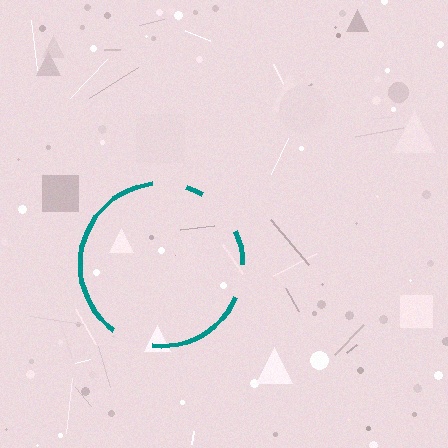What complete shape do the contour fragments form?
The contour fragments form a circle.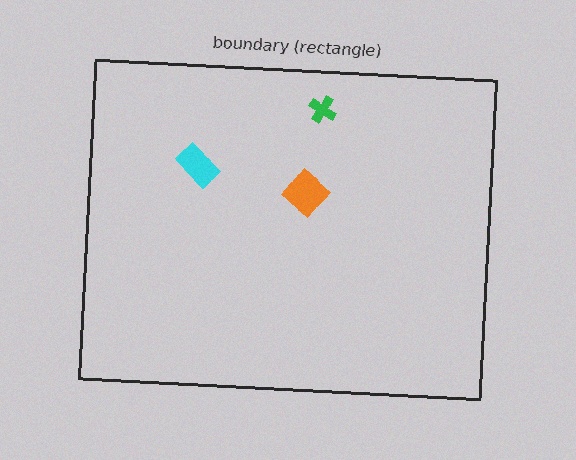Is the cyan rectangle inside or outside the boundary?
Inside.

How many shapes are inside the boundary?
3 inside, 0 outside.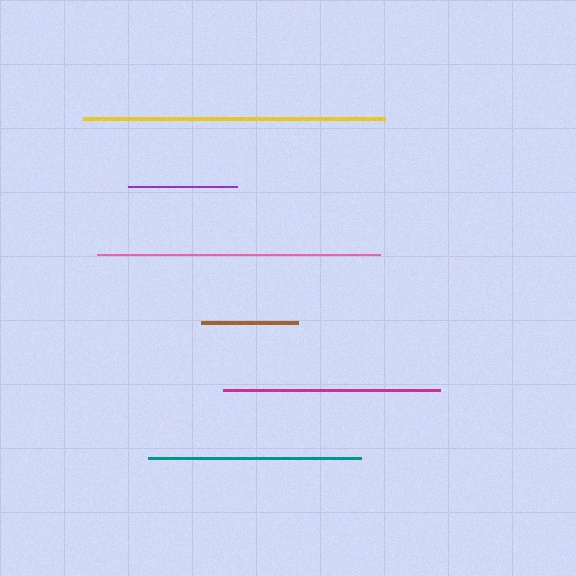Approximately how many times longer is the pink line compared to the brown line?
The pink line is approximately 2.9 times the length of the brown line.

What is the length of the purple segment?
The purple segment is approximately 109 pixels long.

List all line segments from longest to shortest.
From longest to shortest: yellow, pink, magenta, teal, purple, brown.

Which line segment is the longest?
The yellow line is the longest at approximately 302 pixels.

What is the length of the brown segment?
The brown segment is approximately 97 pixels long.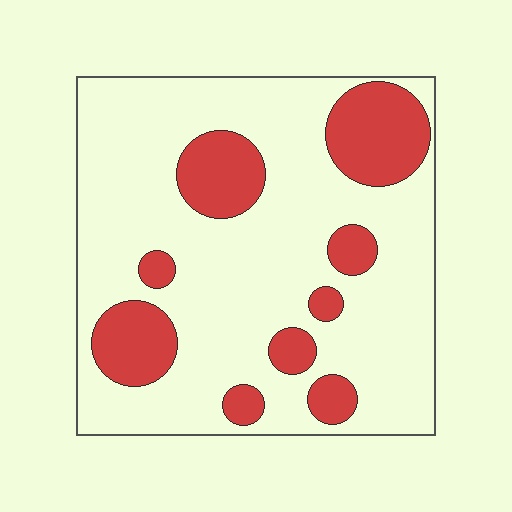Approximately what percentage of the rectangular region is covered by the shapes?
Approximately 25%.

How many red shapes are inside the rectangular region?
9.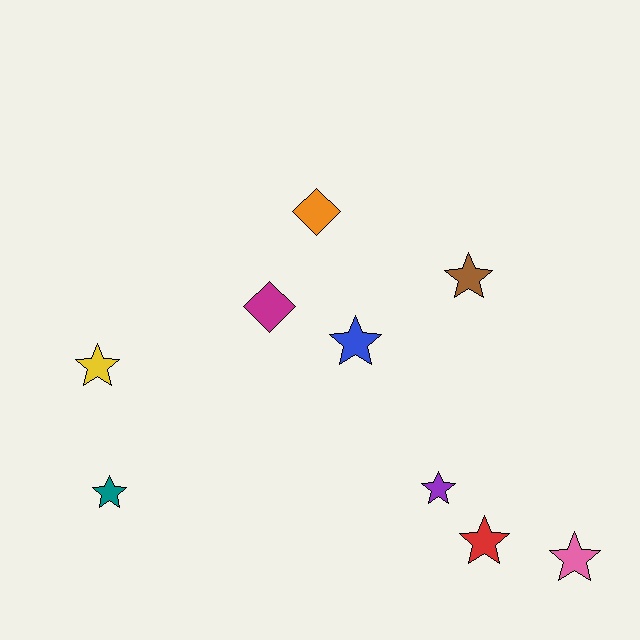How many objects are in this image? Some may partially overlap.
There are 9 objects.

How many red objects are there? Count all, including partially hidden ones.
There is 1 red object.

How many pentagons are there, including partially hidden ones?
There are no pentagons.